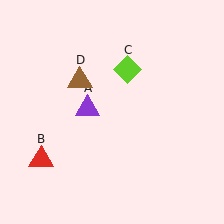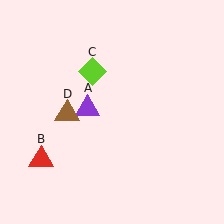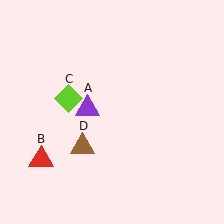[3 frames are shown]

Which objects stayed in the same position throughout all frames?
Purple triangle (object A) and red triangle (object B) remained stationary.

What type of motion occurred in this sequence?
The lime diamond (object C), brown triangle (object D) rotated counterclockwise around the center of the scene.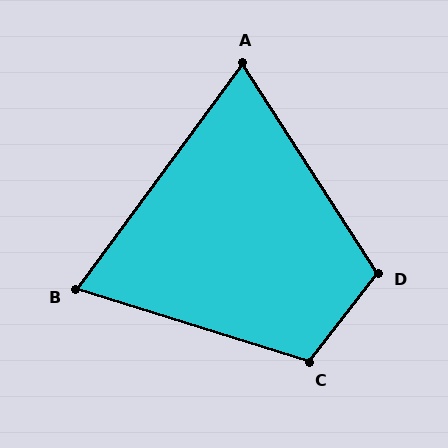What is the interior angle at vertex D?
Approximately 109 degrees (obtuse).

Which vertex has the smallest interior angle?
A, at approximately 69 degrees.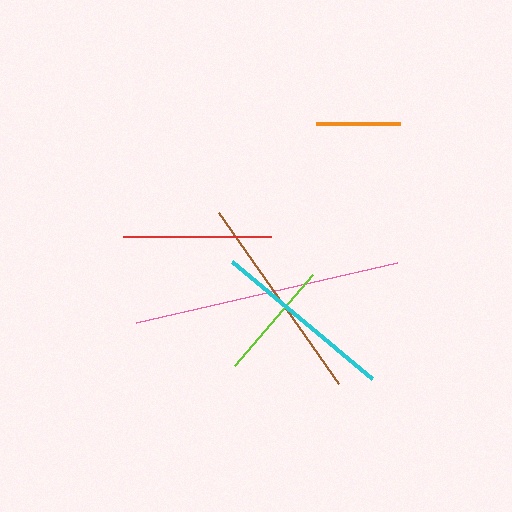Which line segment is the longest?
The pink line is the longest at approximately 268 pixels.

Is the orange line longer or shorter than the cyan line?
The cyan line is longer than the orange line.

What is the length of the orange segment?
The orange segment is approximately 84 pixels long.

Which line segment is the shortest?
The orange line is the shortest at approximately 84 pixels.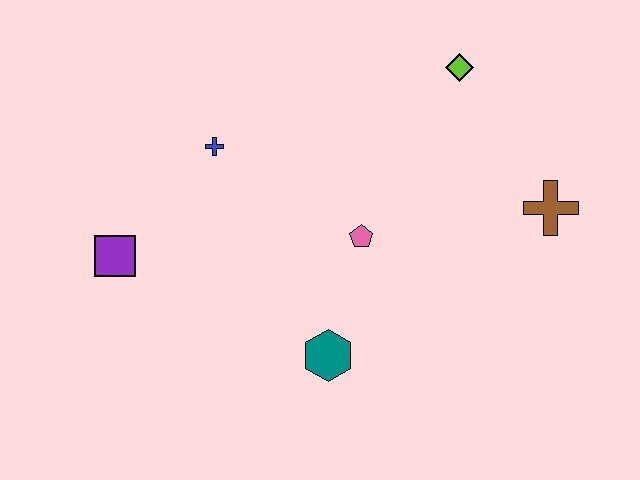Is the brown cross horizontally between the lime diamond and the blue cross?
No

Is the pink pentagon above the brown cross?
No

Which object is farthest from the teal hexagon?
The lime diamond is farthest from the teal hexagon.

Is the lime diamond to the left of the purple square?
No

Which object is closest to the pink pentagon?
The teal hexagon is closest to the pink pentagon.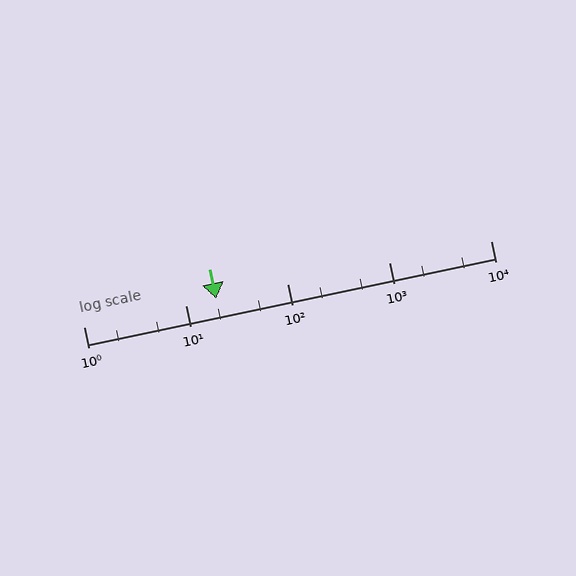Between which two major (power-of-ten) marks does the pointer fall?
The pointer is between 10 and 100.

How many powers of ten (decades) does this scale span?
The scale spans 4 decades, from 1 to 10000.